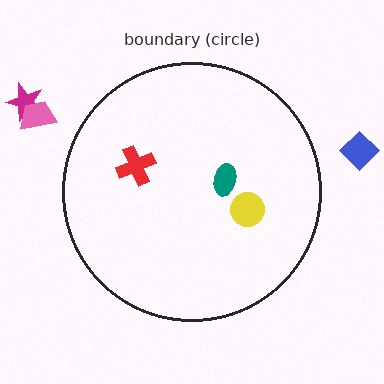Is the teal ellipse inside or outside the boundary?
Inside.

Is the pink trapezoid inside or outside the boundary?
Outside.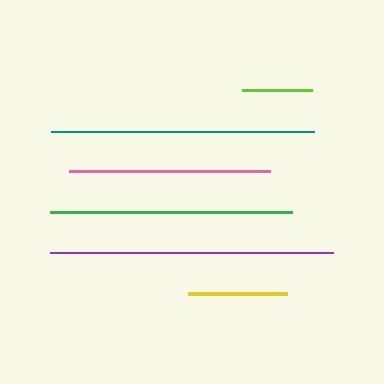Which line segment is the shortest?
The lime line is the shortest at approximately 70 pixels.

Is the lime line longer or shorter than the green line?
The green line is longer than the lime line.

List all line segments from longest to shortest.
From longest to shortest: purple, teal, green, pink, yellow, lime.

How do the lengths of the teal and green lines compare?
The teal and green lines are approximately the same length.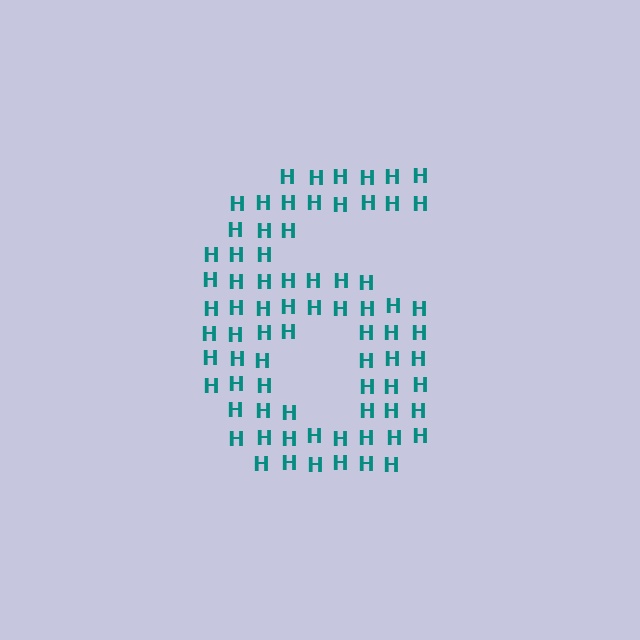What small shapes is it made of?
It is made of small letter H's.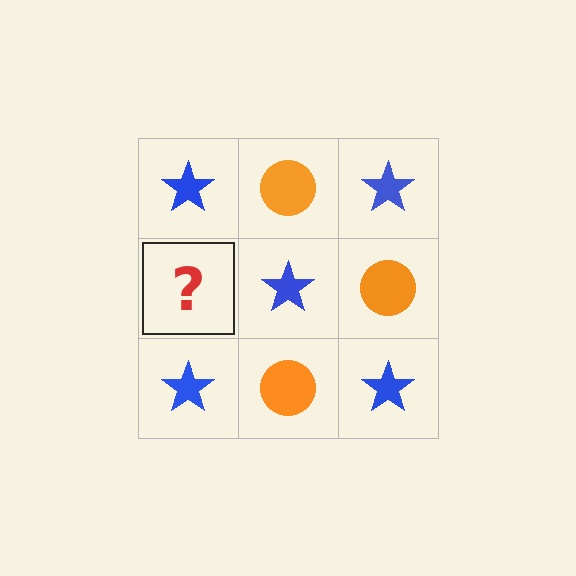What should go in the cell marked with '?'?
The missing cell should contain an orange circle.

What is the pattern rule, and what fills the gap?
The rule is that it alternates blue star and orange circle in a checkerboard pattern. The gap should be filled with an orange circle.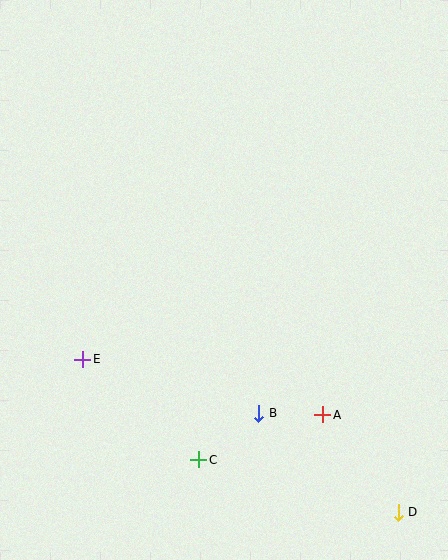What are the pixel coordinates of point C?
Point C is at (199, 460).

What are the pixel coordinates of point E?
Point E is at (83, 359).